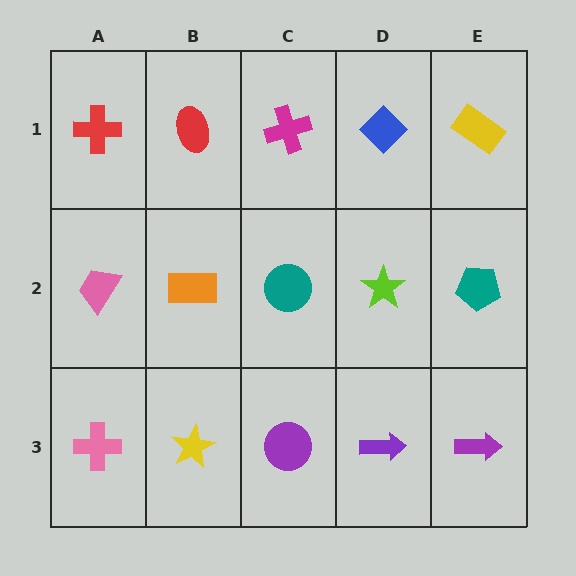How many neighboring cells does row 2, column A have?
3.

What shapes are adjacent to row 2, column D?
A blue diamond (row 1, column D), a purple arrow (row 3, column D), a teal circle (row 2, column C), a teal pentagon (row 2, column E).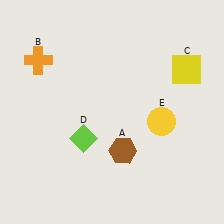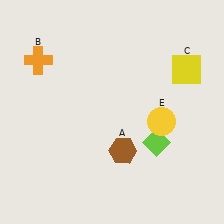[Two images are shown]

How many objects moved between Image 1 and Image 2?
1 object moved between the two images.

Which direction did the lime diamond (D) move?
The lime diamond (D) moved right.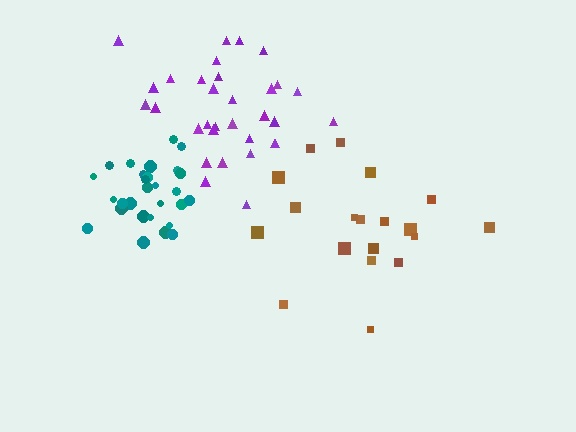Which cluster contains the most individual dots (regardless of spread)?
Purple (32).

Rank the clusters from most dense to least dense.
teal, purple, brown.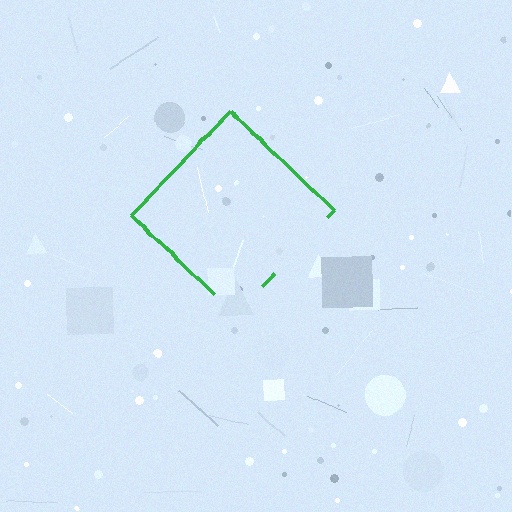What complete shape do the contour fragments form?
The contour fragments form a diamond.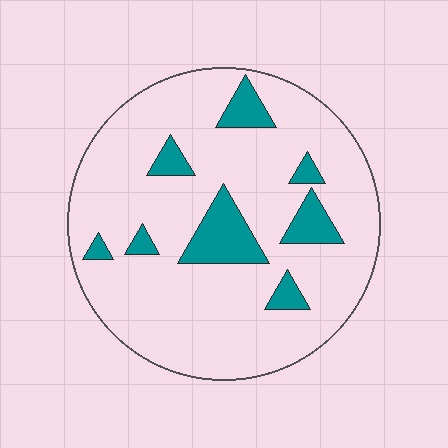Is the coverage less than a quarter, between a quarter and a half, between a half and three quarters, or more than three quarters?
Less than a quarter.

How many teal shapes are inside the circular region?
8.